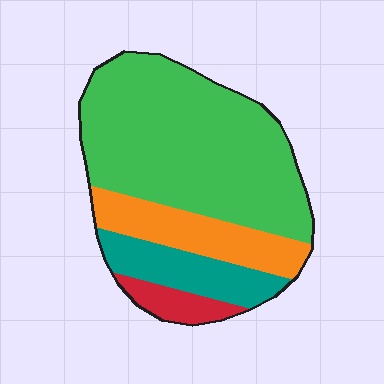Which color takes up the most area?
Green, at roughly 60%.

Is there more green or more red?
Green.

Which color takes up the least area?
Red, at roughly 5%.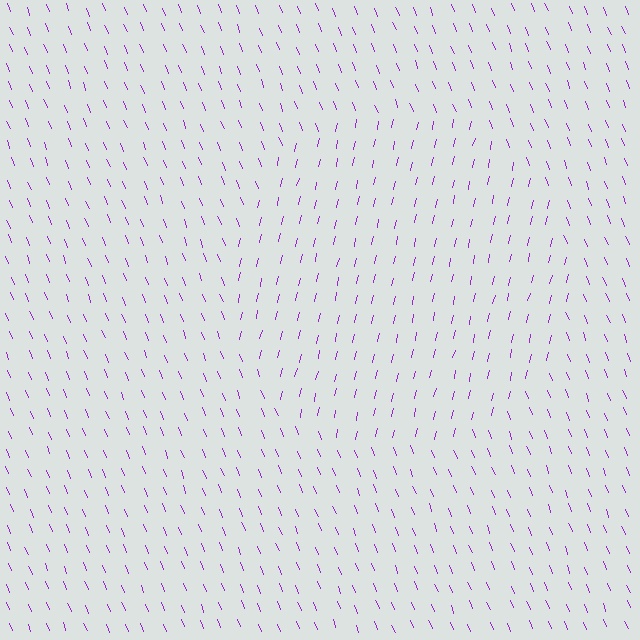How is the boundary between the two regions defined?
The boundary is defined purely by a change in line orientation (approximately 35 degrees difference). All lines are the same color and thickness.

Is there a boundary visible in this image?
Yes, there is a texture boundary formed by a change in line orientation.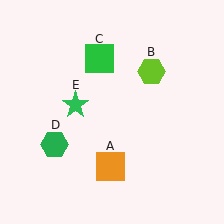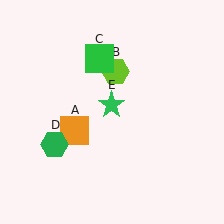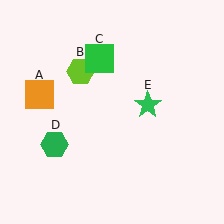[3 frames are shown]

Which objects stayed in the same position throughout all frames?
Green square (object C) and green hexagon (object D) remained stationary.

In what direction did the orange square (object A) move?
The orange square (object A) moved up and to the left.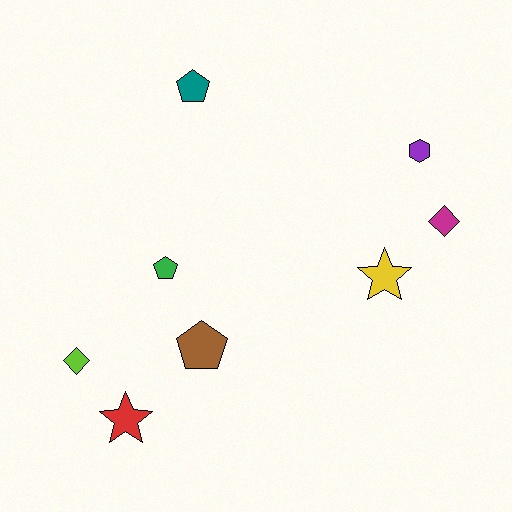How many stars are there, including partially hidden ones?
There are 2 stars.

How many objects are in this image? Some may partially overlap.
There are 8 objects.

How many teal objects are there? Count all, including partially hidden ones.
There is 1 teal object.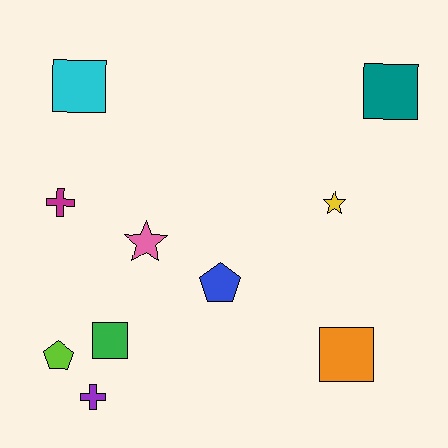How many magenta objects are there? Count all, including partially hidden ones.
There is 1 magenta object.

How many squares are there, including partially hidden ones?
There are 4 squares.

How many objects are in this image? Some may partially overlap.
There are 10 objects.